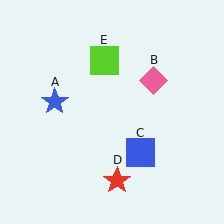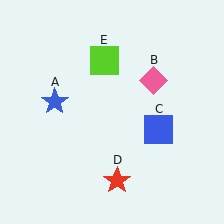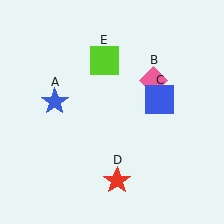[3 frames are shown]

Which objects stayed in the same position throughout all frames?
Blue star (object A) and pink diamond (object B) and red star (object D) and lime square (object E) remained stationary.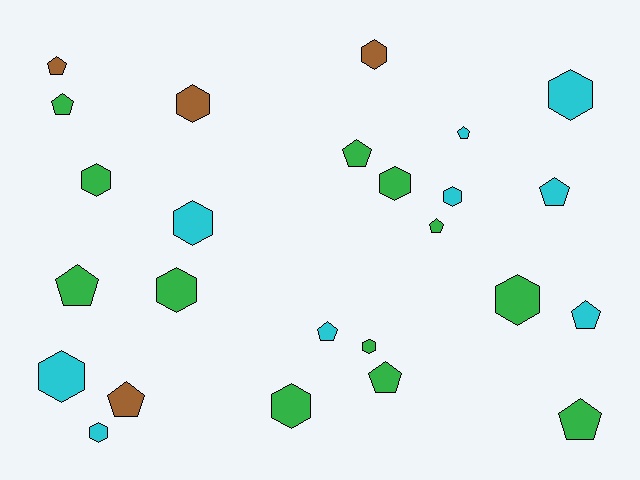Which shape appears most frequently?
Hexagon, with 13 objects.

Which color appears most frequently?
Green, with 12 objects.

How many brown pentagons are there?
There are 2 brown pentagons.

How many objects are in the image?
There are 25 objects.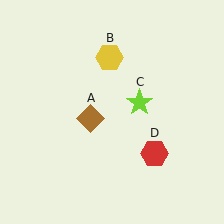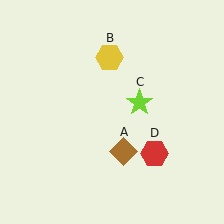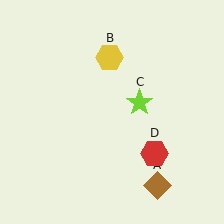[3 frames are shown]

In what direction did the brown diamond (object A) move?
The brown diamond (object A) moved down and to the right.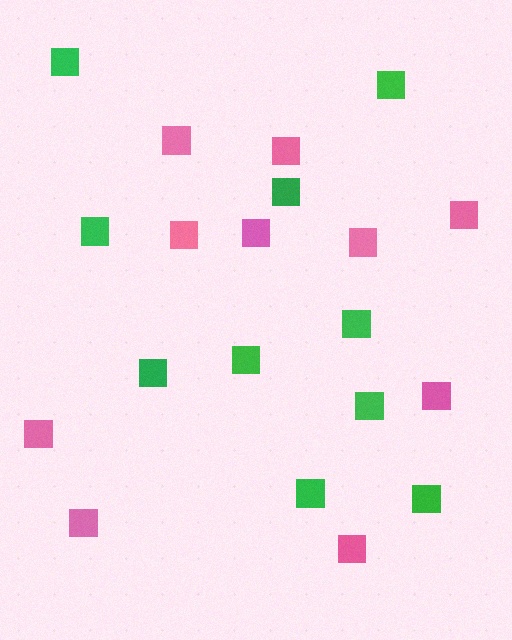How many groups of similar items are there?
There are 2 groups: one group of pink squares (10) and one group of green squares (10).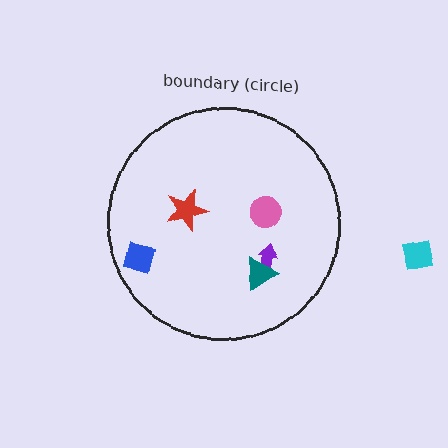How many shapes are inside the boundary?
5 inside, 1 outside.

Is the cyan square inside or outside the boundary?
Outside.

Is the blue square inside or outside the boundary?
Inside.